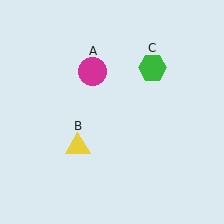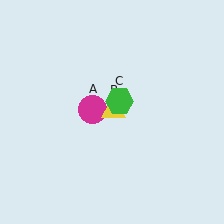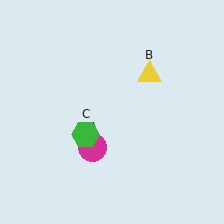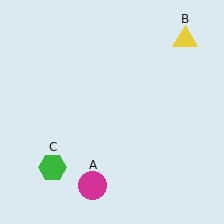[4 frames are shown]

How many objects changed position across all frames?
3 objects changed position: magenta circle (object A), yellow triangle (object B), green hexagon (object C).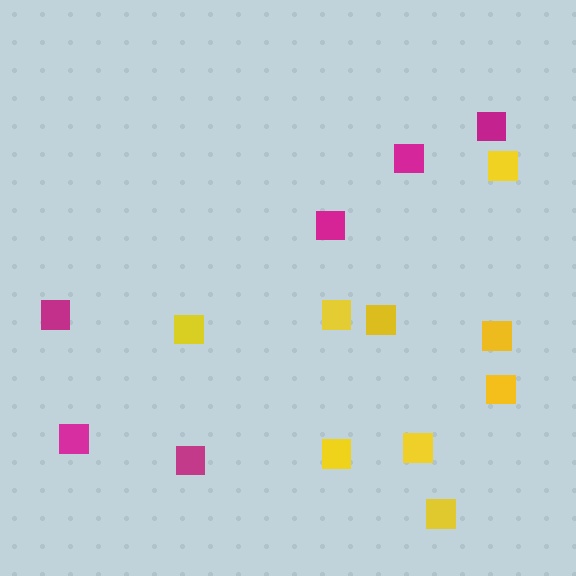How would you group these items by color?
There are 2 groups: one group of yellow squares (9) and one group of magenta squares (6).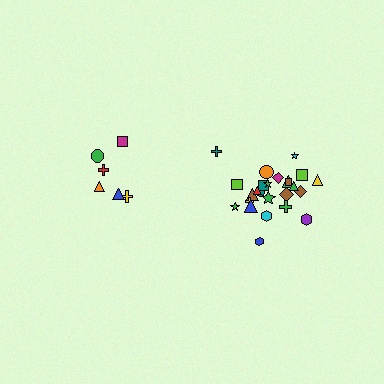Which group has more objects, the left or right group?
The right group.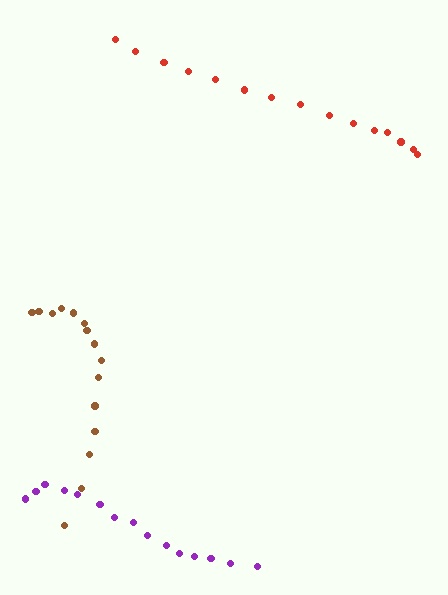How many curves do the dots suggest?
There are 3 distinct paths.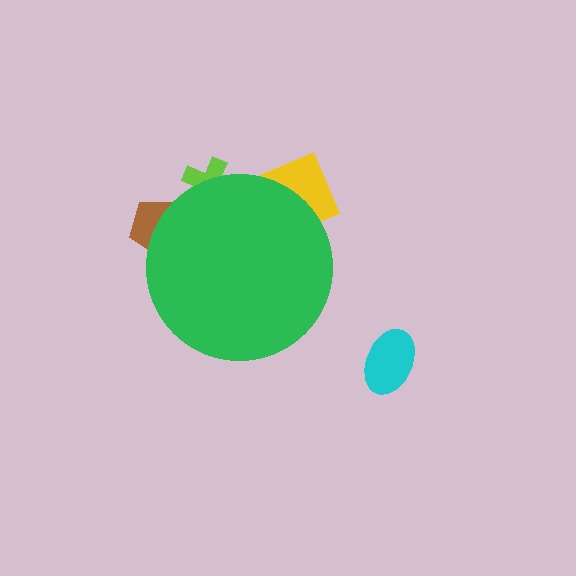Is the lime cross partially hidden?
Yes, the lime cross is partially hidden behind the green circle.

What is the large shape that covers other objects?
A green circle.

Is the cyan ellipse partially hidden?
No, the cyan ellipse is fully visible.